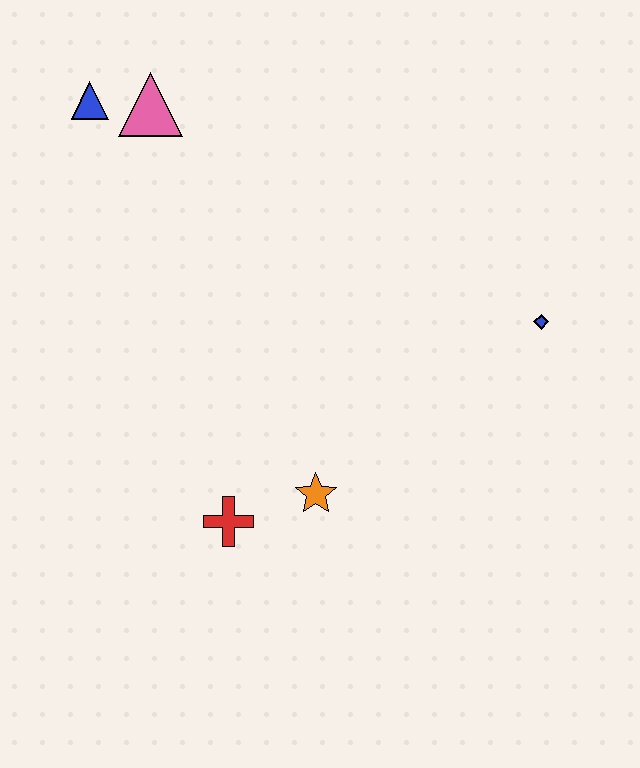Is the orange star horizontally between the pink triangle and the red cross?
No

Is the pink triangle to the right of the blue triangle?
Yes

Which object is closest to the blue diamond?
The orange star is closest to the blue diamond.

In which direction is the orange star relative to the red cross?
The orange star is to the right of the red cross.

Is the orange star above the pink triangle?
No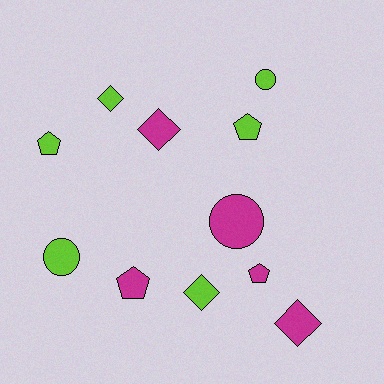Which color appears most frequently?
Lime, with 6 objects.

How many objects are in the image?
There are 11 objects.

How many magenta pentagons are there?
There are 2 magenta pentagons.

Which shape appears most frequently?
Diamond, with 4 objects.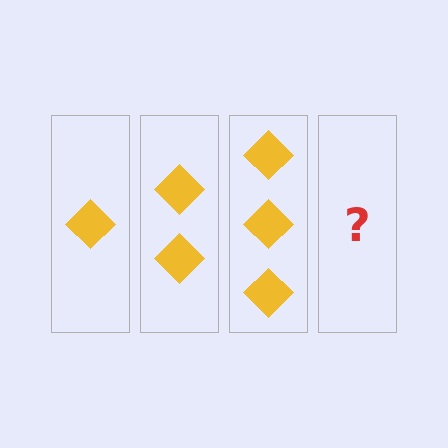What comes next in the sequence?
The next element should be 4 diamonds.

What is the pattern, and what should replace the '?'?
The pattern is that each step adds one more diamond. The '?' should be 4 diamonds.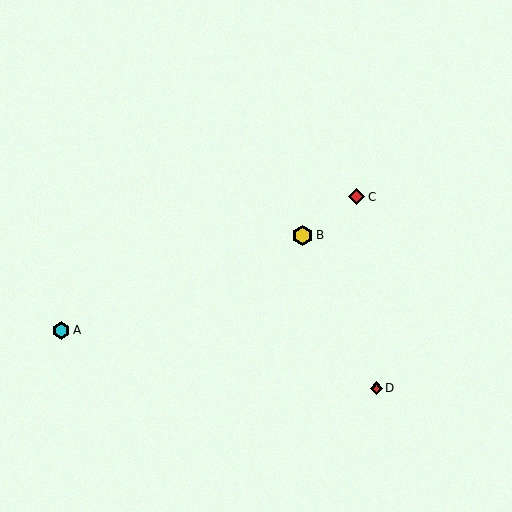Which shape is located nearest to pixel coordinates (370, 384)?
The red diamond (labeled D) at (376, 388) is nearest to that location.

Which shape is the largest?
The yellow hexagon (labeled B) is the largest.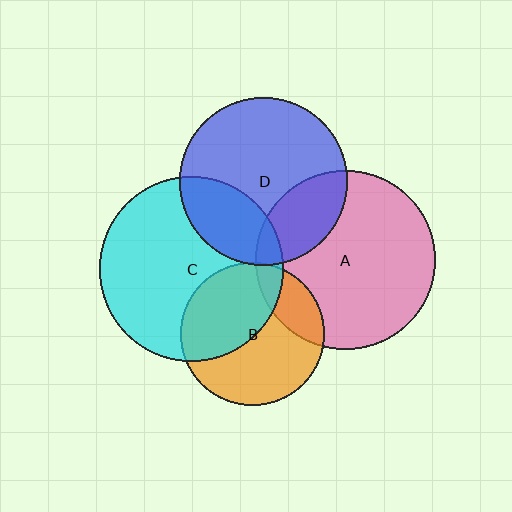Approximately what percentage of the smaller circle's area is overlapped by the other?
Approximately 20%.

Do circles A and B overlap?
Yes.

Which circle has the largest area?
Circle C (cyan).